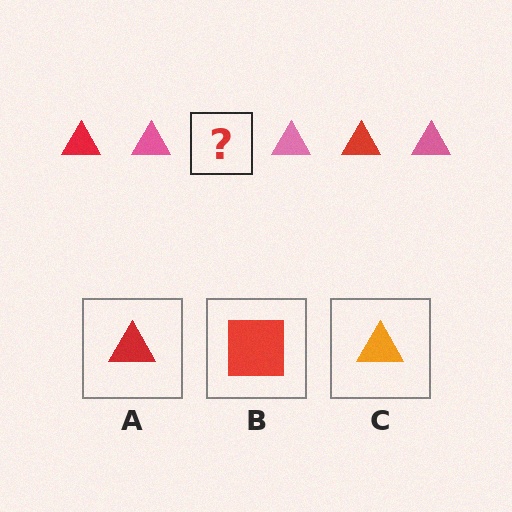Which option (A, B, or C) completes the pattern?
A.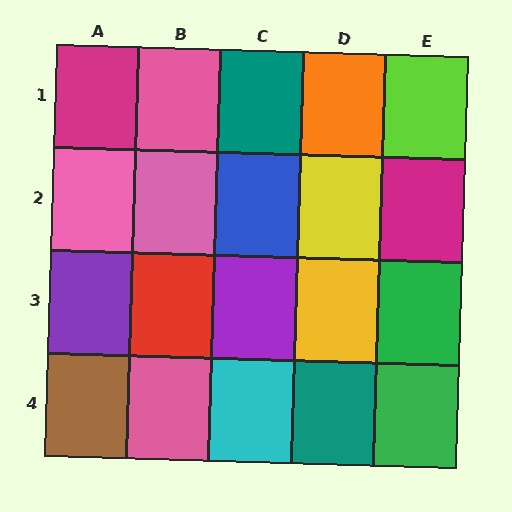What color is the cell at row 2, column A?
Pink.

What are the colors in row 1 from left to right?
Magenta, pink, teal, orange, lime.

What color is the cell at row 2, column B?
Pink.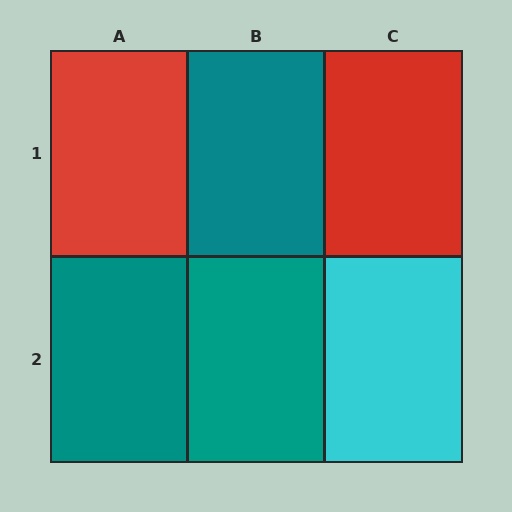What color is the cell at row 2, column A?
Teal.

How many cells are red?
2 cells are red.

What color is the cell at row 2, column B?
Teal.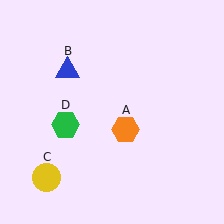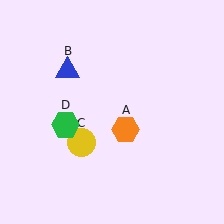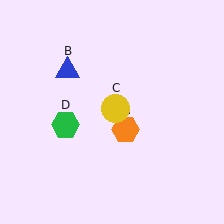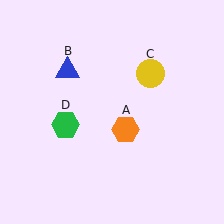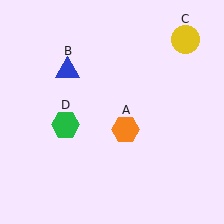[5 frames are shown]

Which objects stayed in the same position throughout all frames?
Orange hexagon (object A) and blue triangle (object B) and green hexagon (object D) remained stationary.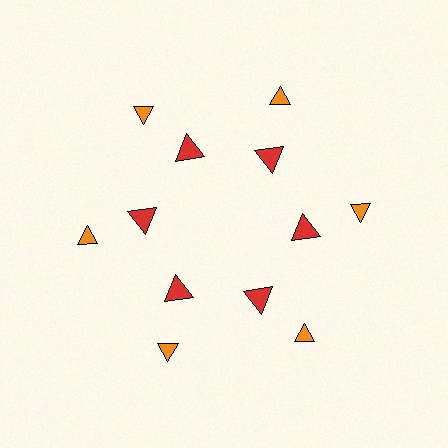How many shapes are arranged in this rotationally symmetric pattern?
There are 12 shapes, arranged in 6 groups of 2.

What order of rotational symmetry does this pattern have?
This pattern has 6-fold rotational symmetry.